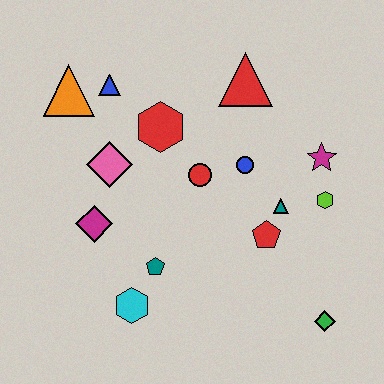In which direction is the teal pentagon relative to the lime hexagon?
The teal pentagon is to the left of the lime hexagon.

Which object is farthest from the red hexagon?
The green diamond is farthest from the red hexagon.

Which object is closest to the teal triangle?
The red pentagon is closest to the teal triangle.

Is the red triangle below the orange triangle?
No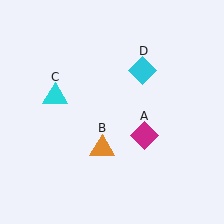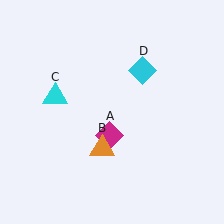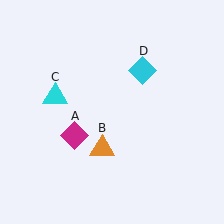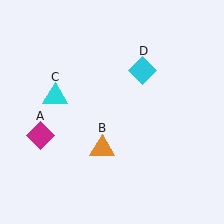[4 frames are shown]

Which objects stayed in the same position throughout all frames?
Orange triangle (object B) and cyan triangle (object C) and cyan diamond (object D) remained stationary.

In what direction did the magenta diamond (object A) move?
The magenta diamond (object A) moved left.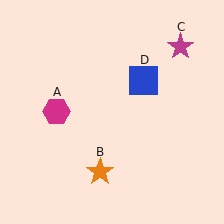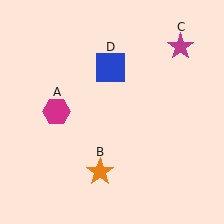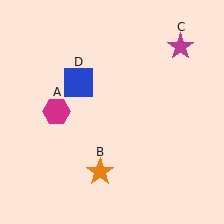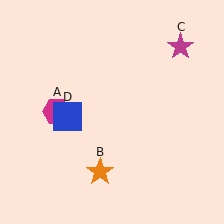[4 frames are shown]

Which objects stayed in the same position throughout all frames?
Magenta hexagon (object A) and orange star (object B) and magenta star (object C) remained stationary.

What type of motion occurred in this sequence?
The blue square (object D) rotated counterclockwise around the center of the scene.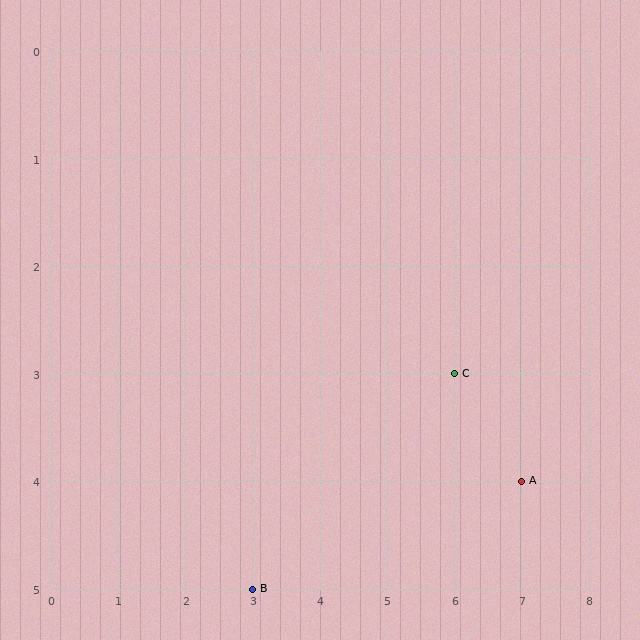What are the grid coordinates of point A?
Point A is at grid coordinates (7, 4).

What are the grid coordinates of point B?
Point B is at grid coordinates (3, 5).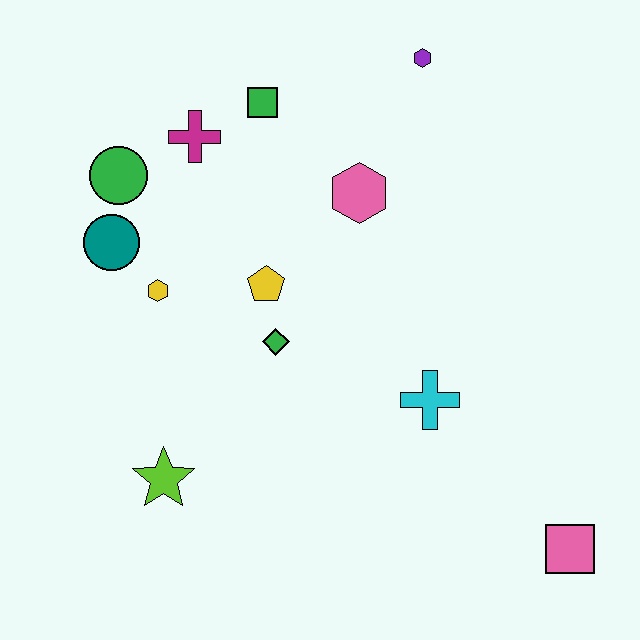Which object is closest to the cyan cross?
The green diamond is closest to the cyan cross.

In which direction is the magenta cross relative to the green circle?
The magenta cross is to the right of the green circle.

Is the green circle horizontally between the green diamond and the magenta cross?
No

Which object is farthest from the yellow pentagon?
The pink square is farthest from the yellow pentagon.